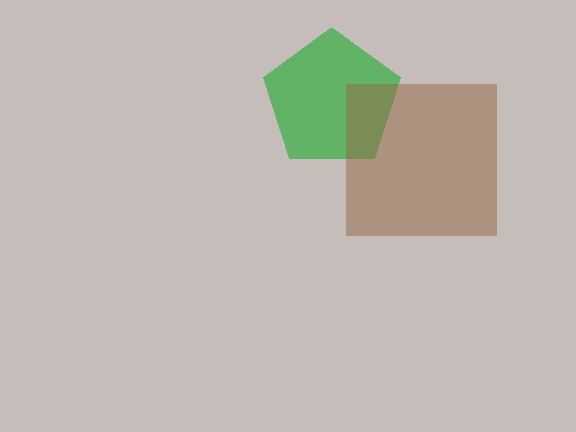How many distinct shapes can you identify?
There are 2 distinct shapes: a green pentagon, a brown square.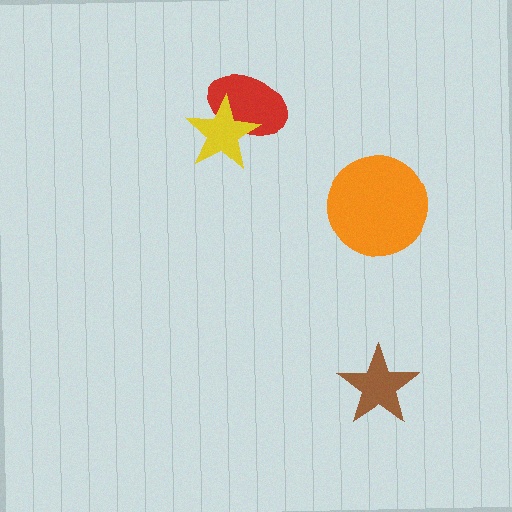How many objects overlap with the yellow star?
1 object overlaps with the yellow star.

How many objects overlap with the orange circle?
0 objects overlap with the orange circle.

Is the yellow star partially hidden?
No, no other shape covers it.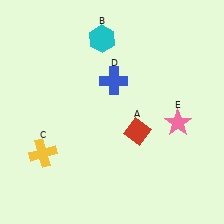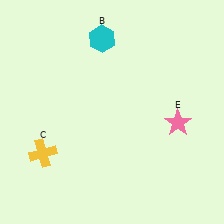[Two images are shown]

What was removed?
The red diamond (A), the blue cross (D) were removed in Image 2.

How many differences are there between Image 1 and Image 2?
There are 2 differences between the two images.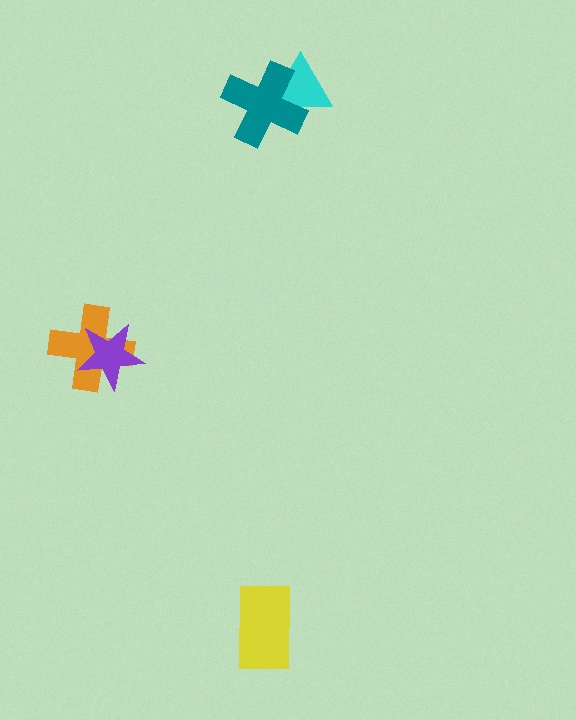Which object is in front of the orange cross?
The purple star is in front of the orange cross.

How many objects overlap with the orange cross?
1 object overlaps with the orange cross.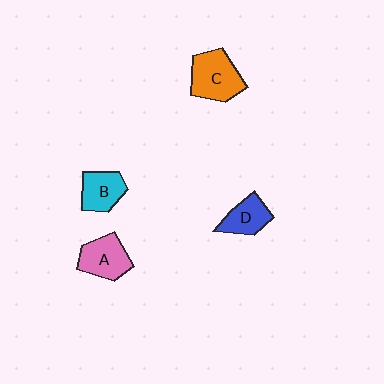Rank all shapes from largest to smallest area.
From largest to smallest: C (orange), A (pink), B (cyan), D (blue).